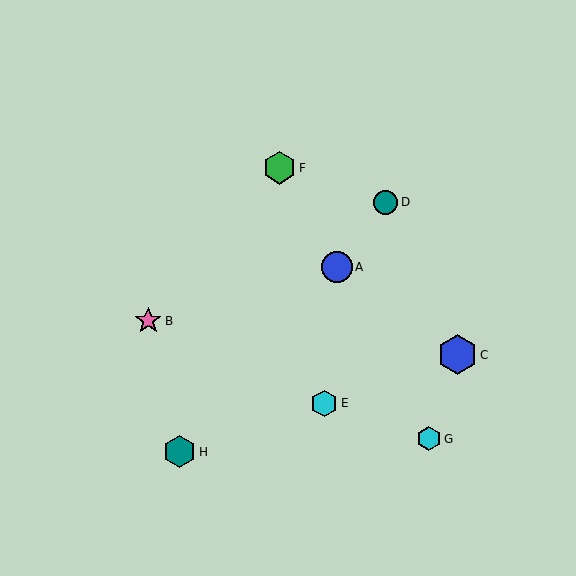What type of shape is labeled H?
Shape H is a teal hexagon.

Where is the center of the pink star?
The center of the pink star is at (148, 321).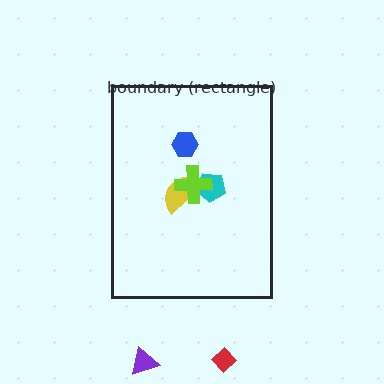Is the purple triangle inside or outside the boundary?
Outside.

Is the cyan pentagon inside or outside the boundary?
Inside.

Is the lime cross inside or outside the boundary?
Inside.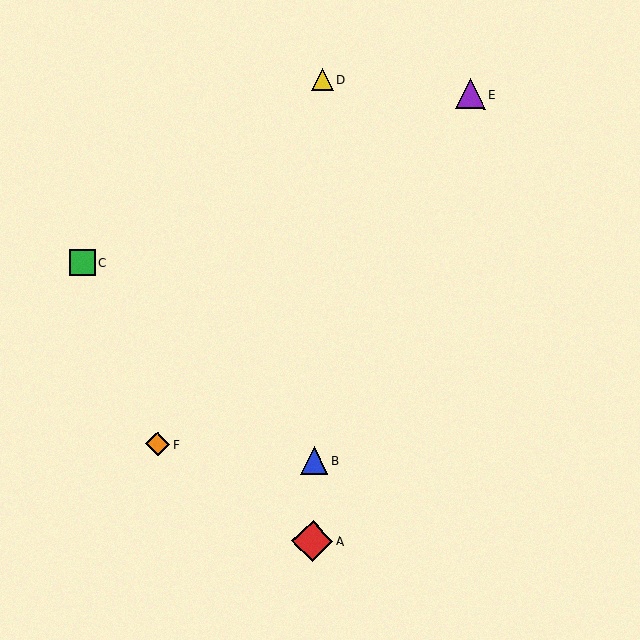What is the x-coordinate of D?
Object D is at x≈322.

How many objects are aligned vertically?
3 objects (A, B, D) are aligned vertically.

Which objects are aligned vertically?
Objects A, B, D are aligned vertically.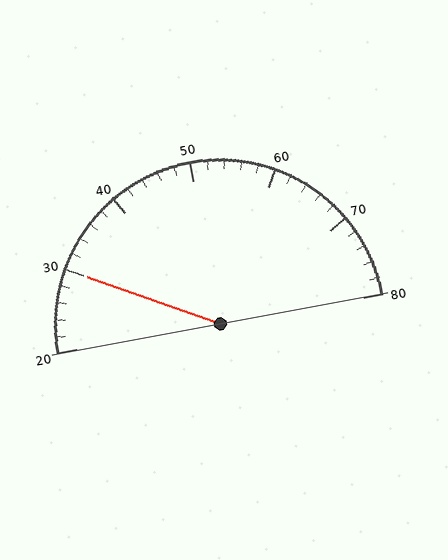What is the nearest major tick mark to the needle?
The nearest major tick mark is 30.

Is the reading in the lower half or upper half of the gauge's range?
The reading is in the lower half of the range (20 to 80).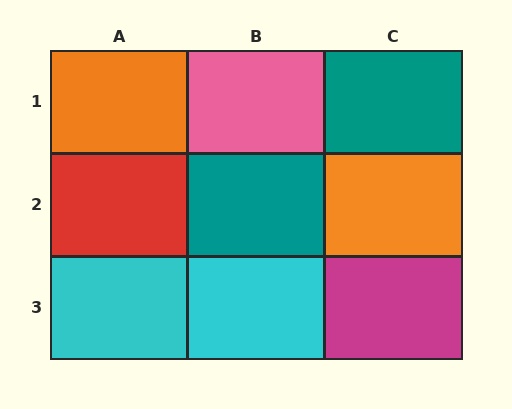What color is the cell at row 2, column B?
Teal.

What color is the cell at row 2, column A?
Red.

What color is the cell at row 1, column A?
Orange.